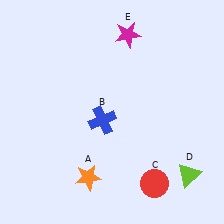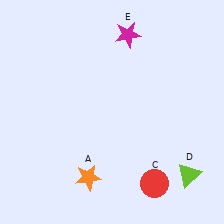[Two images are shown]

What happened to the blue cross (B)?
The blue cross (B) was removed in Image 2. It was in the bottom-left area of Image 1.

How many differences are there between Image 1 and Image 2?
There is 1 difference between the two images.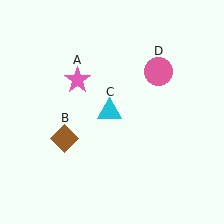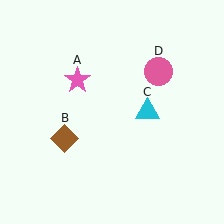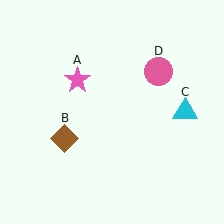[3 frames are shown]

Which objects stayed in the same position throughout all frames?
Pink star (object A) and brown diamond (object B) and pink circle (object D) remained stationary.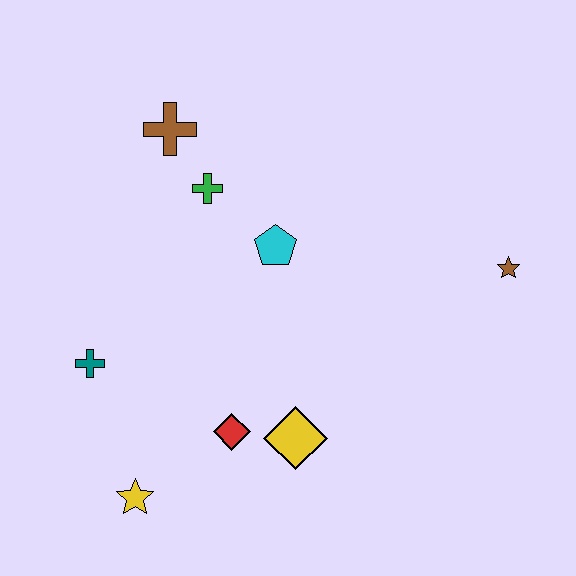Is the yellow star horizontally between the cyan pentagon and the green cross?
No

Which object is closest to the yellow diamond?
The red diamond is closest to the yellow diamond.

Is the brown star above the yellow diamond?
Yes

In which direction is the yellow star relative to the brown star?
The yellow star is to the left of the brown star.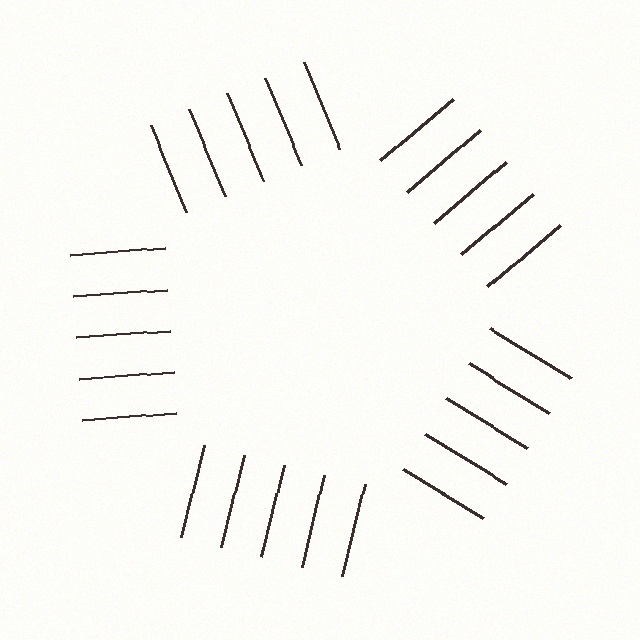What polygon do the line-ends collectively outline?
An illusory pentagon — the line segments terminate on its edges but no continuous stroke is drawn.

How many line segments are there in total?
25 — 5 along each of the 5 edges.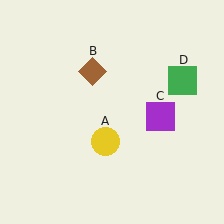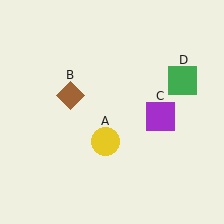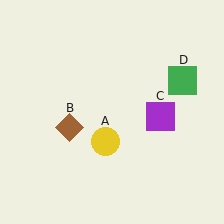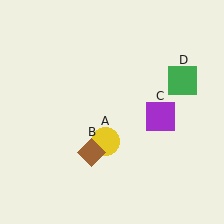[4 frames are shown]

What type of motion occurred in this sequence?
The brown diamond (object B) rotated counterclockwise around the center of the scene.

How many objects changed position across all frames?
1 object changed position: brown diamond (object B).